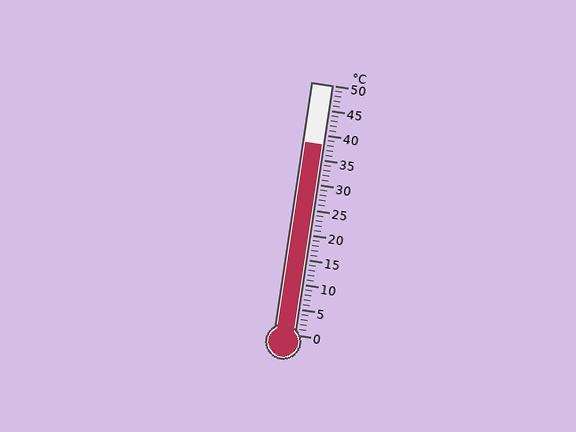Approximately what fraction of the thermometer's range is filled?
The thermometer is filled to approximately 75% of its range.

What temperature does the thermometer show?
The thermometer shows approximately 38°C.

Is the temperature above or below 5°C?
The temperature is above 5°C.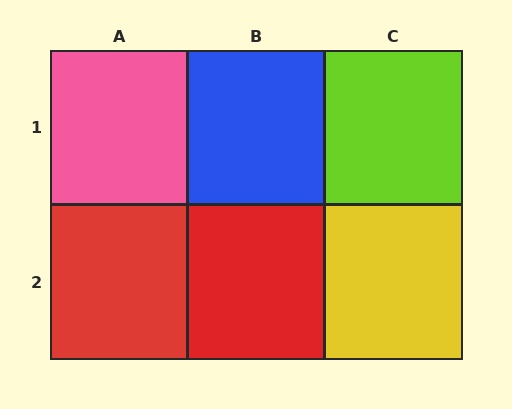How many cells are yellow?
1 cell is yellow.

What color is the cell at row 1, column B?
Blue.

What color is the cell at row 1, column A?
Pink.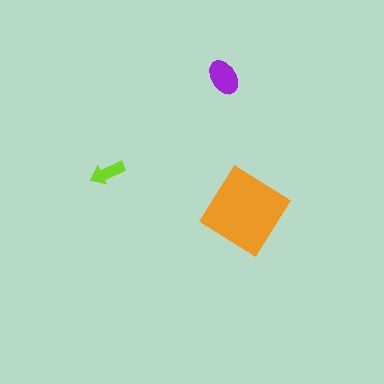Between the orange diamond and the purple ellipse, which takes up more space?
The orange diamond.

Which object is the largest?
The orange diamond.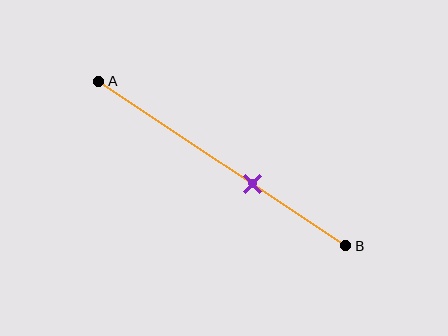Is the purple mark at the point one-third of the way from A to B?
No, the mark is at about 60% from A, not at the 33% one-third point.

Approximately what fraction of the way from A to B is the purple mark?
The purple mark is approximately 60% of the way from A to B.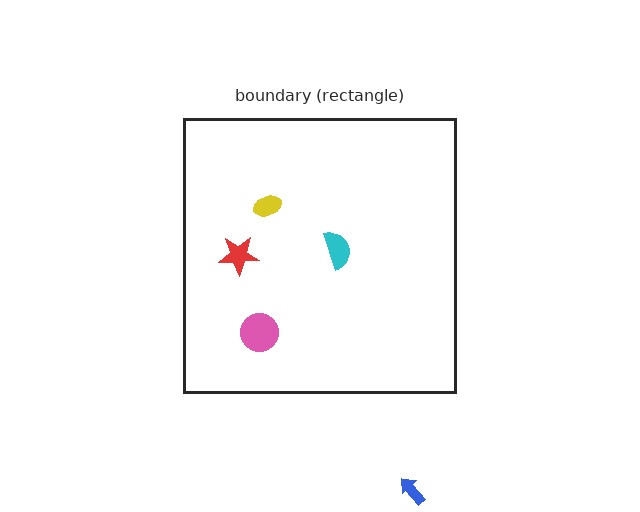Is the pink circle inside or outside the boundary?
Inside.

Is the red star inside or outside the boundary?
Inside.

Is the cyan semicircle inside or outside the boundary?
Inside.